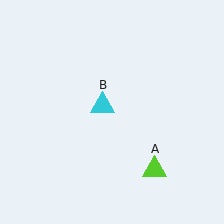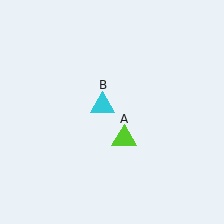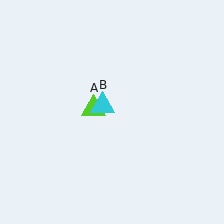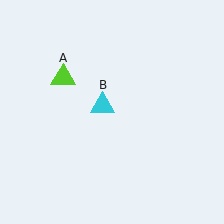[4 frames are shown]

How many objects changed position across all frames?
1 object changed position: lime triangle (object A).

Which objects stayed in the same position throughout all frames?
Cyan triangle (object B) remained stationary.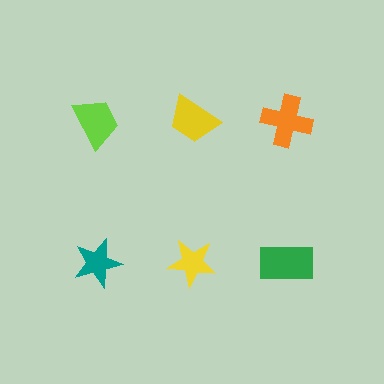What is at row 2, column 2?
A yellow star.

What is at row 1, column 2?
A yellow trapezoid.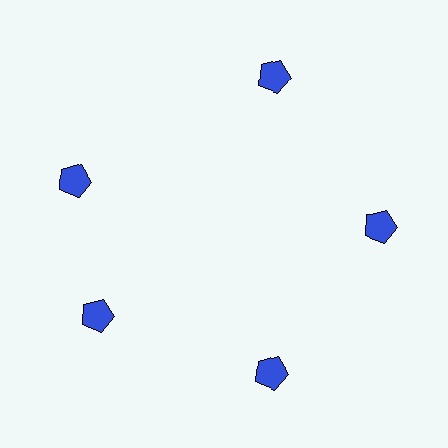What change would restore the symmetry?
The symmetry would be restored by rotating it back into even spacing with its neighbors so that all 5 pentagons sit at equal angles and equal distance from the center.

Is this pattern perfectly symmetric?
No. The 5 blue pentagons are arranged in a ring, but one element near the 10 o'clock position is rotated out of alignment along the ring, breaking the 5-fold rotational symmetry.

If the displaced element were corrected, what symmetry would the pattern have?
It would have 5-fold rotational symmetry — the pattern would map onto itself every 72 degrees.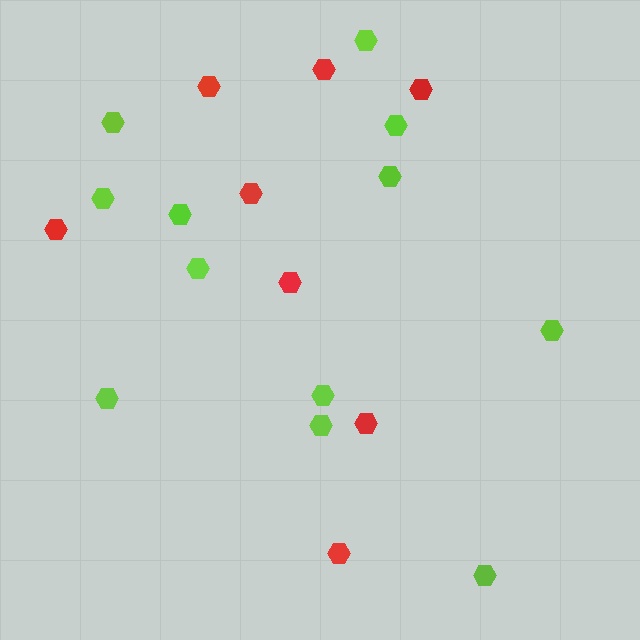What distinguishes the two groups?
There are 2 groups: one group of lime hexagons (12) and one group of red hexagons (8).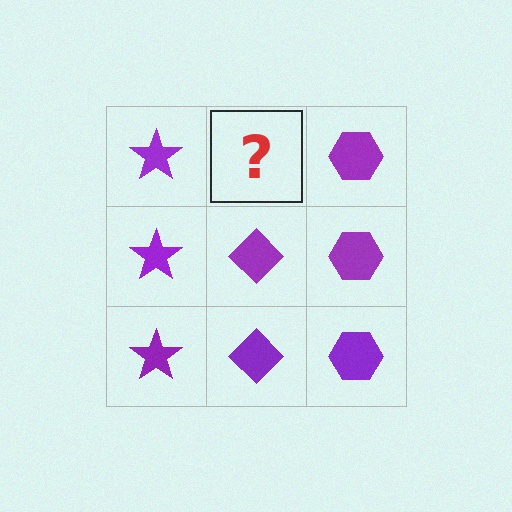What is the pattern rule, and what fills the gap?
The rule is that each column has a consistent shape. The gap should be filled with a purple diamond.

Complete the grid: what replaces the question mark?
The question mark should be replaced with a purple diamond.